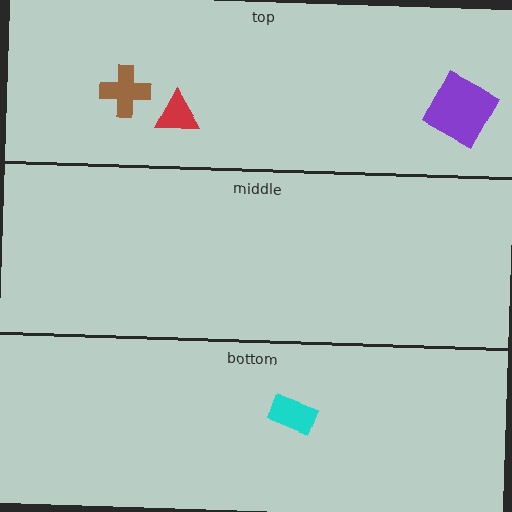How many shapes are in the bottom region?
1.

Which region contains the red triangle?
The top region.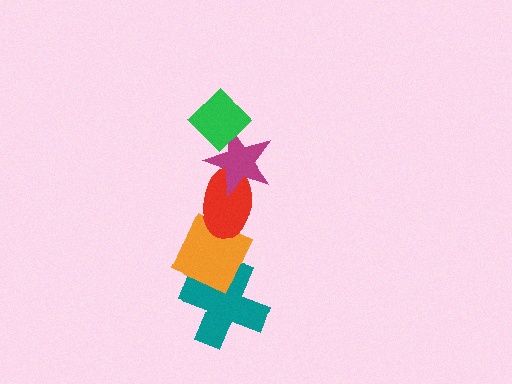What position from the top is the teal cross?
The teal cross is 5th from the top.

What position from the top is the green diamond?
The green diamond is 1st from the top.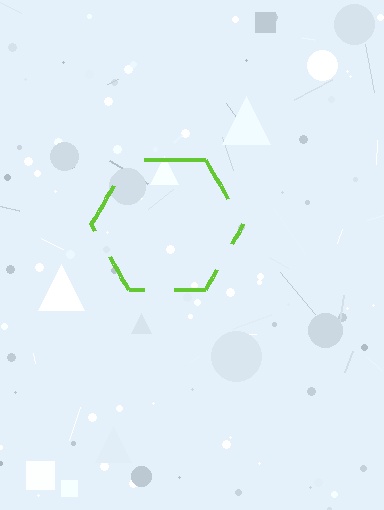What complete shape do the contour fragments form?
The contour fragments form a hexagon.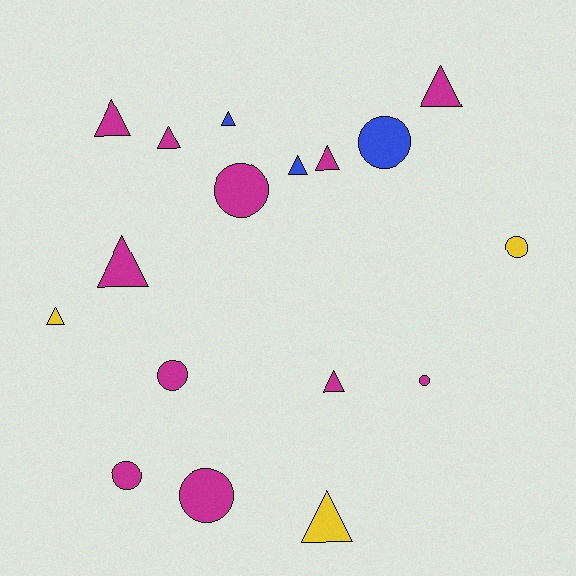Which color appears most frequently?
Magenta, with 11 objects.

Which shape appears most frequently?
Triangle, with 10 objects.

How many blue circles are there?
There is 1 blue circle.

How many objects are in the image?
There are 17 objects.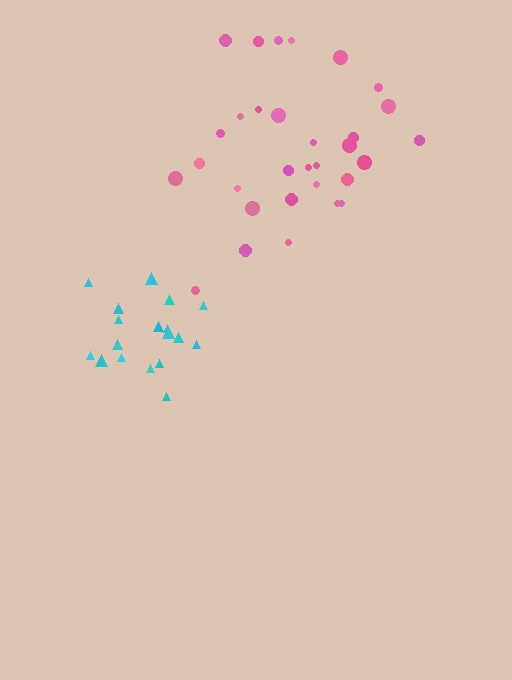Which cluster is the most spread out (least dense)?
Pink.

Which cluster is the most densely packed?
Cyan.